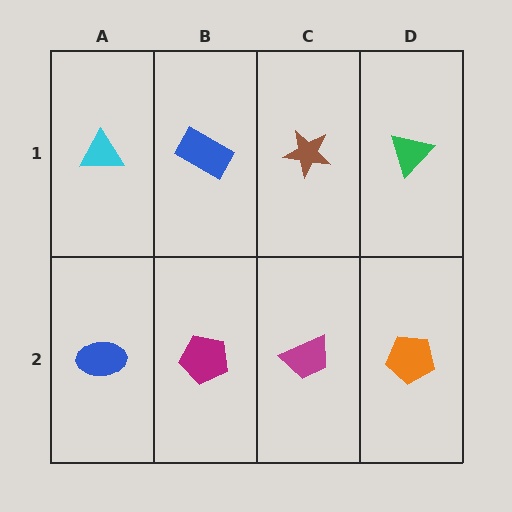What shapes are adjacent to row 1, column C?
A magenta trapezoid (row 2, column C), a blue rectangle (row 1, column B), a green triangle (row 1, column D).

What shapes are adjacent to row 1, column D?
An orange pentagon (row 2, column D), a brown star (row 1, column C).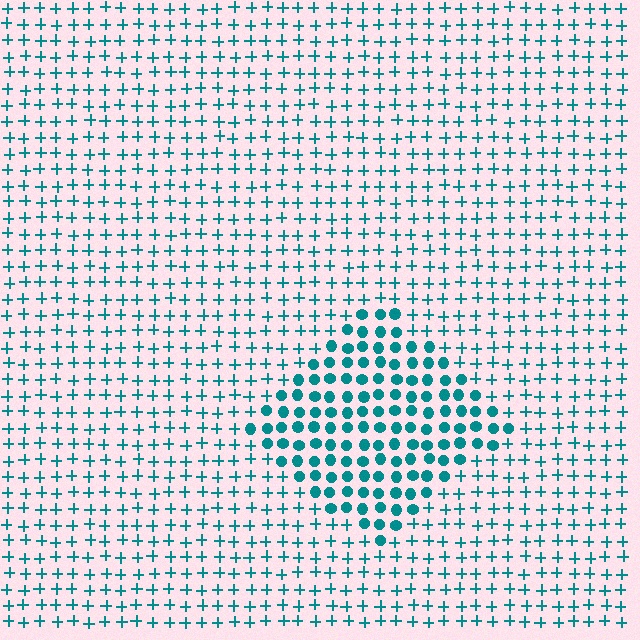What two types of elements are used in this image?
The image uses circles inside the diamond region and plus signs outside it.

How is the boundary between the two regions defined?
The boundary is defined by a change in element shape: circles inside vs. plus signs outside. All elements share the same color and spacing.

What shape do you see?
I see a diamond.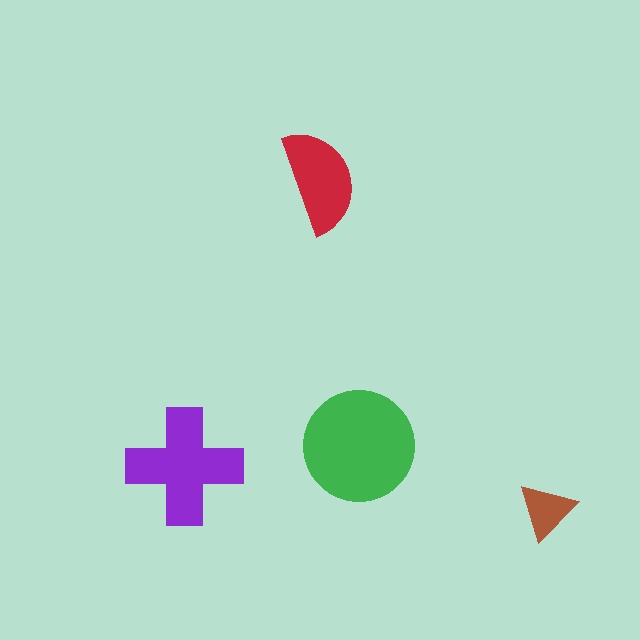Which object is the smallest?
The brown triangle.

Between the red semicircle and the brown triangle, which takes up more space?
The red semicircle.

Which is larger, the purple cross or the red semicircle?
The purple cross.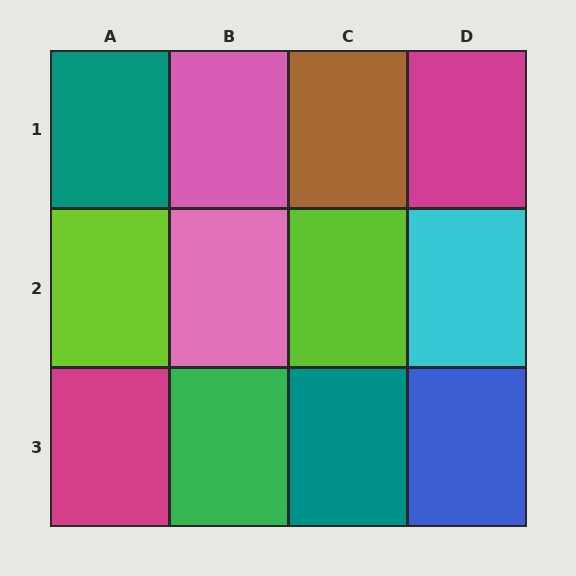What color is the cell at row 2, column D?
Cyan.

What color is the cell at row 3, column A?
Magenta.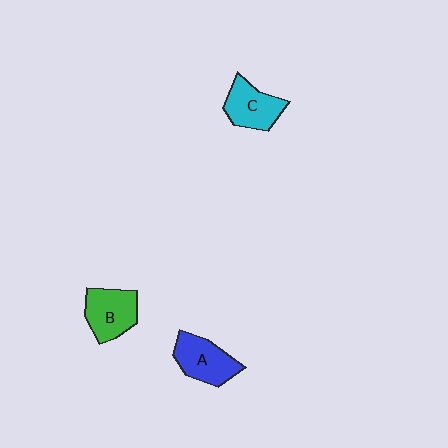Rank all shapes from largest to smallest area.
From largest to smallest: A (blue), B (green), C (cyan).